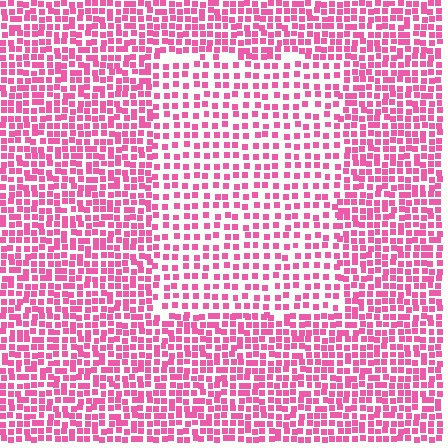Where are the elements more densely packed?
The elements are more densely packed outside the rectangle boundary.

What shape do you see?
I see a rectangle.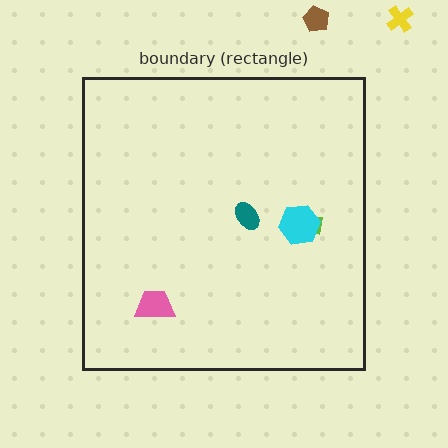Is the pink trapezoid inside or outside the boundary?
Inside.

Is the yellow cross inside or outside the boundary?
Outside.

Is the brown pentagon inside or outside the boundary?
Outside.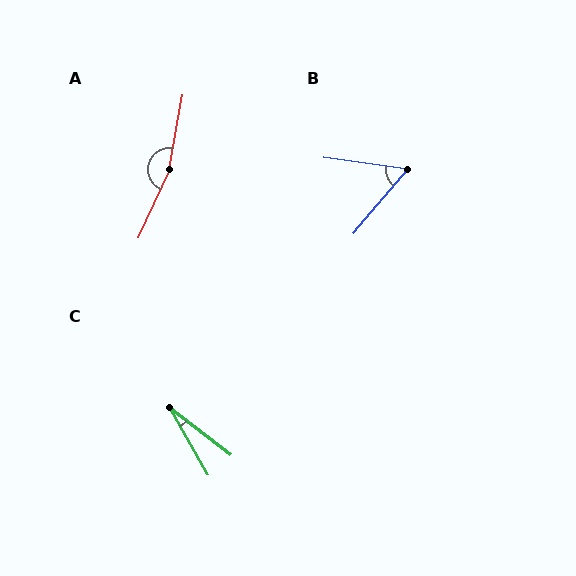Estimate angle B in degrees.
Approximately 58 degrees.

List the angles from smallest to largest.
C (22°), B (58°), A (166°).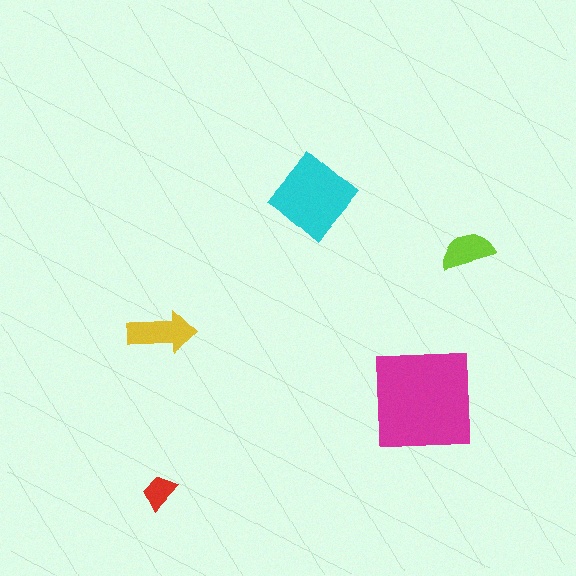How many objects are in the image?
There are 5 objects in the image.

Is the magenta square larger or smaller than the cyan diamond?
Larger.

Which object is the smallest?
The red trapezoid.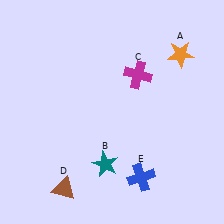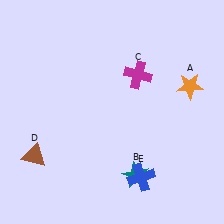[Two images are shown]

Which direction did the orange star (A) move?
The orange star (A) moved down.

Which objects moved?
The objects that moved are: the orange star (A), the teal star (B), the brown triangle (D).